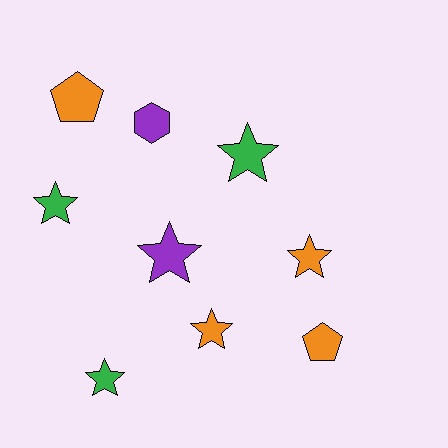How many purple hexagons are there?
There is 1 purple hexagon.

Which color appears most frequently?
Orange, with 4 objects.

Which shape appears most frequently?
Star, with 6 objects.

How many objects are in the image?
There are 9 objects.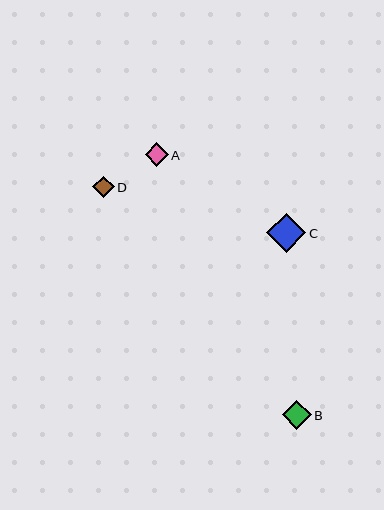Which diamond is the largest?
Diamond C is the largest with a size of approximately 39 pixels.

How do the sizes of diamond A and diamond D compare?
Diamond A and diamond D are approximately the same size.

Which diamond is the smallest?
Diamond D is the smallest with a size of approximately 22 pixels.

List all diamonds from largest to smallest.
From largest to smallest: C, B, A, D.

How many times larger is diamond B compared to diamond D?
Diamond B is approximately 1.4 times the size of diamond D.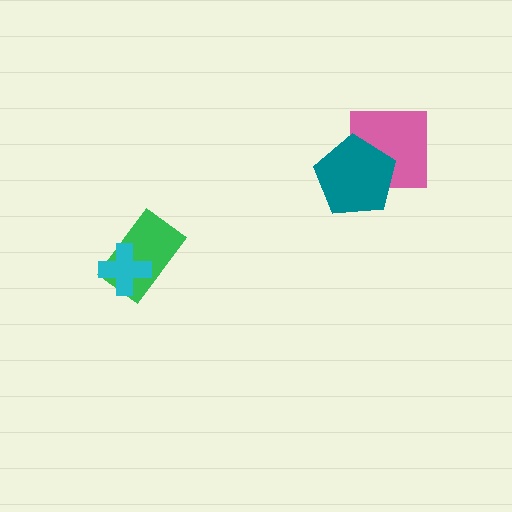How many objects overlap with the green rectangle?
1 object overlaps with the green rectangle.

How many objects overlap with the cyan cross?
1 object overlaps with the cyan cross.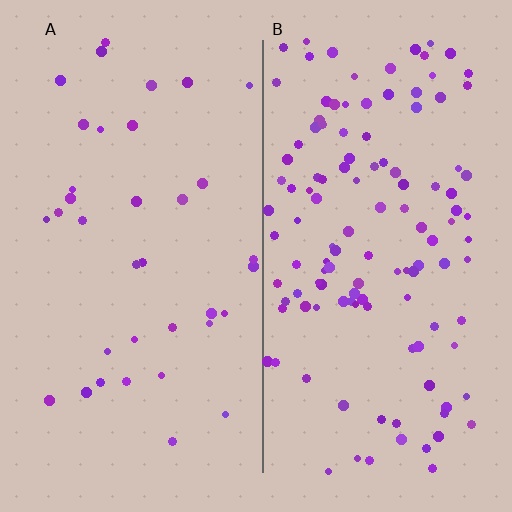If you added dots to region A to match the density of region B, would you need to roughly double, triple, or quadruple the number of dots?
Approximately triple.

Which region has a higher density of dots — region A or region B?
B (the right).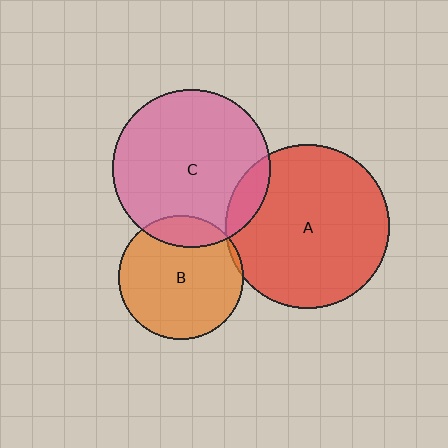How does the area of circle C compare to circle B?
Approximately 1.6 times.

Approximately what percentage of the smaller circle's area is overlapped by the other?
Approximately 15%.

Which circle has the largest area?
Circle A (red).